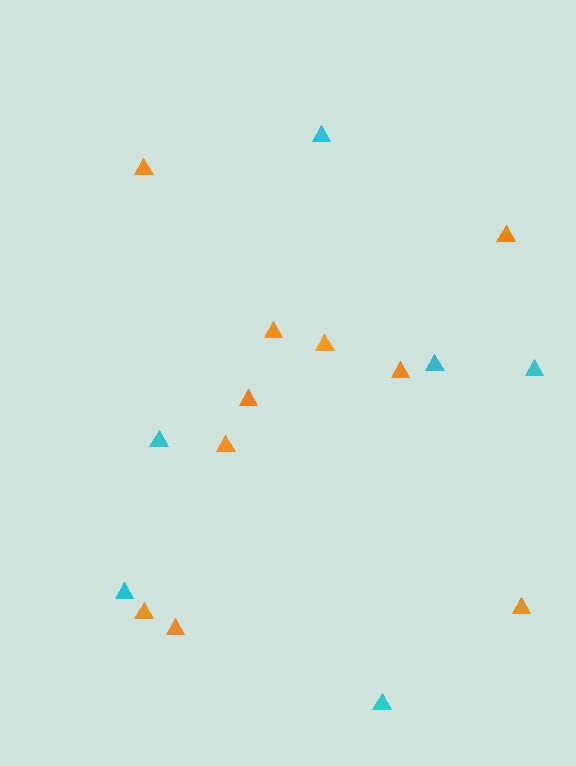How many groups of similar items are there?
There are 2 groups: one group of orange triangles (10) and one group of cyan triangles (6).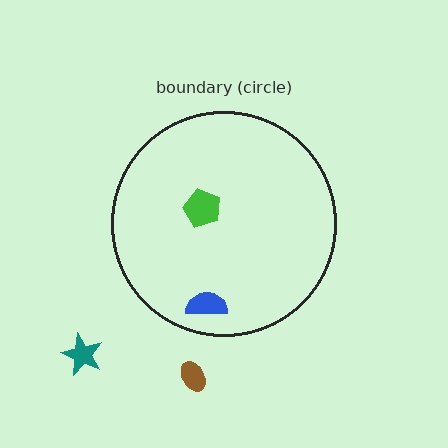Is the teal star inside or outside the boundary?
Outside.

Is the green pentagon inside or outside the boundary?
Inside.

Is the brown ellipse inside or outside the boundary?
Outside.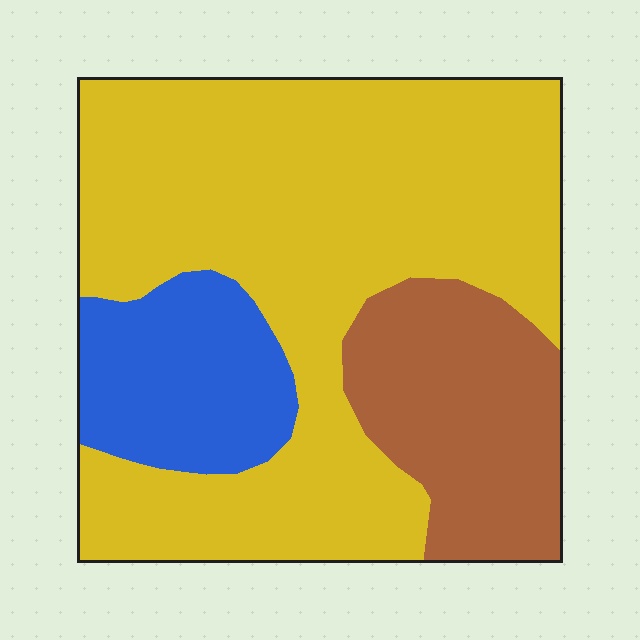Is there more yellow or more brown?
Yellow.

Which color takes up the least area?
Blue, at roughly 15%.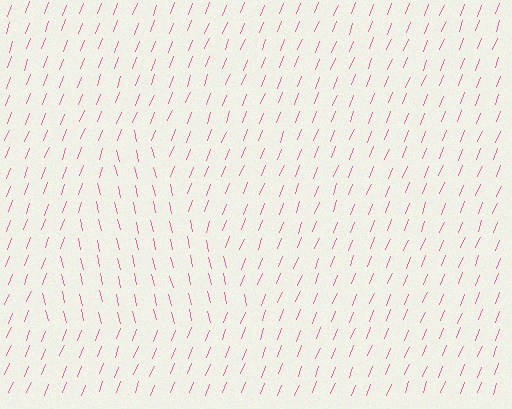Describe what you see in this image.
The image is filled with small pink line segments. A triangle region in the image has lines oriented differently from the surrounding lines, creating a visible texture boundary.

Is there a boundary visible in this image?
Yes, there is a texture boundary formed by a change in line orientation.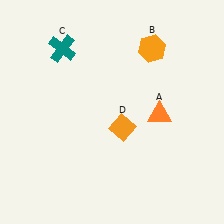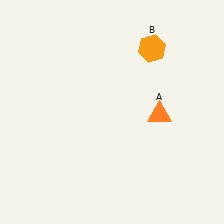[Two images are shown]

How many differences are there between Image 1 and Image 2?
There are 2 differences between the two images.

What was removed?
The orange diamond (D), the teal cross (C) were removed in Image 2.